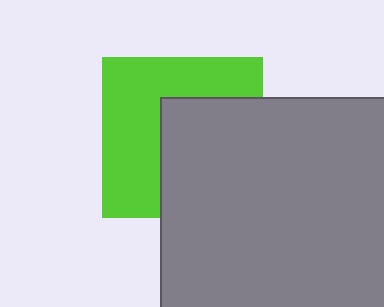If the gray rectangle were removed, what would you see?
You would see the complete lime square.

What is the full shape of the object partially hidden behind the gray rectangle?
The partially hidden object is a lime square.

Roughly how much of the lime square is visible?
About half of it is visible (roughly 52%).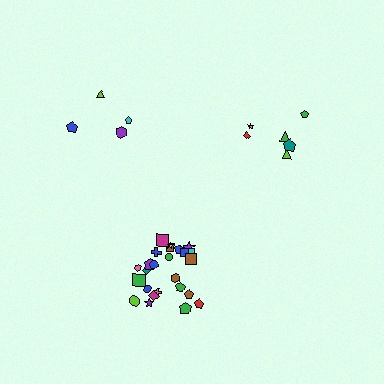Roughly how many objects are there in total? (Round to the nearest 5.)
Roughly 35 objects in total.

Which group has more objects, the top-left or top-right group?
The top-right group.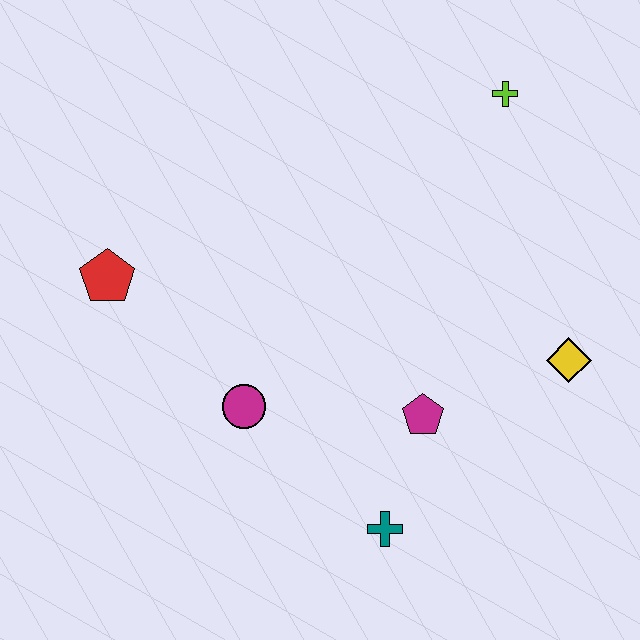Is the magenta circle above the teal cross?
Yes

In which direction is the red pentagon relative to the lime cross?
The red pentagon is to the left of the lime cross.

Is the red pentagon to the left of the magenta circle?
Yes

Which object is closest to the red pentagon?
The magenta circle is closest to the red pentagon.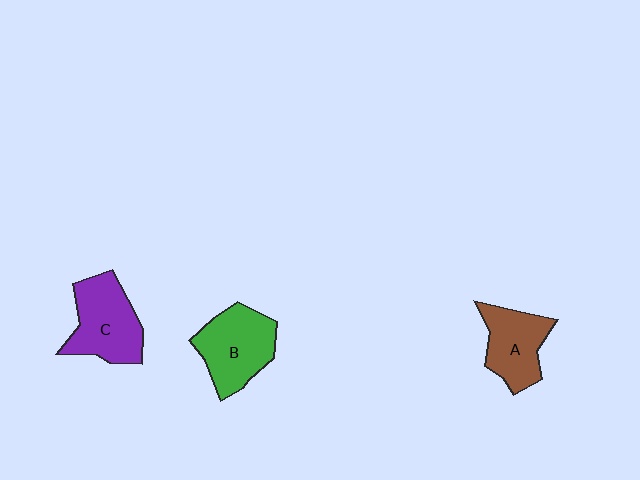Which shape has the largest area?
Shape C (purple).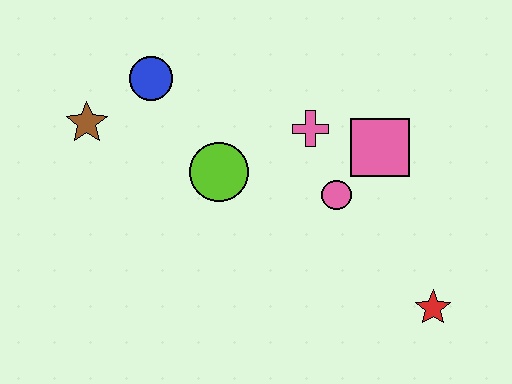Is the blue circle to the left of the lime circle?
Yes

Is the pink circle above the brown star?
No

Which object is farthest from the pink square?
The brown star is farthest from the pink square.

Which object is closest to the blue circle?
The brown star is closest to the blue circle.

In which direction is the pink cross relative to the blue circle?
The pink cross is to the right of the blue circle.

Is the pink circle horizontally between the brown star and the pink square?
Yes